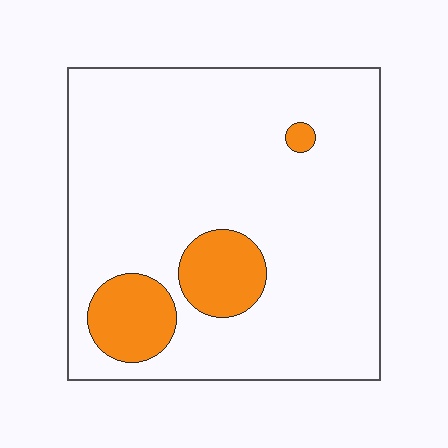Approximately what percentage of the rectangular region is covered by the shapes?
Approximately 15%.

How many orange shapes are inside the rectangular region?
3.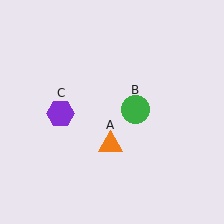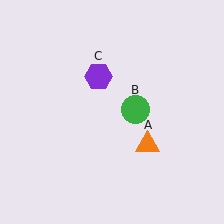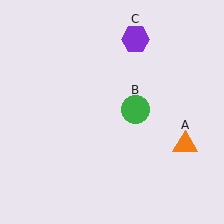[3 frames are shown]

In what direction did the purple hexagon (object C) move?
The purple hexagon (object C) moved up and to the right.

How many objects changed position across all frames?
2 objects changed position: orange triangle (object A), purple hexagon (object C).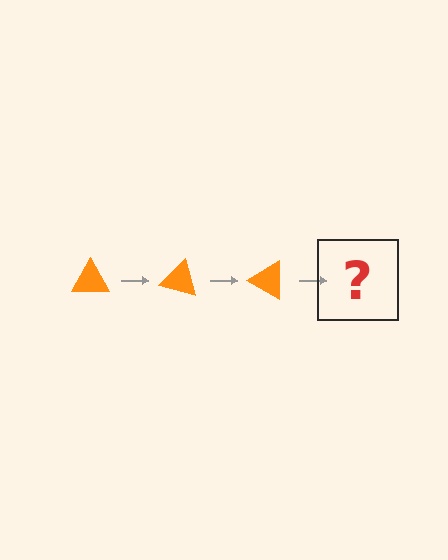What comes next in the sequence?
The next element should be an orange triangle rotated 45 degrees.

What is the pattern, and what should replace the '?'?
The pattern is that the triangle rotates 15 degrees each step. The '?' should be an orange triangle rotated 45 degrees.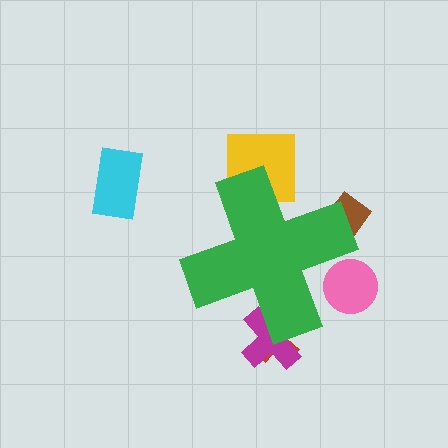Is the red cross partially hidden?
Yes, the red cross is partially hidden behind the green cross.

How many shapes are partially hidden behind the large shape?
5 shapes are partially hidden.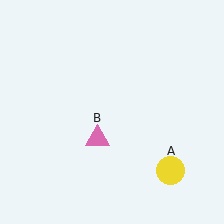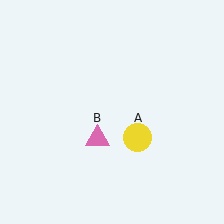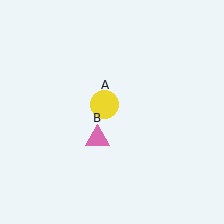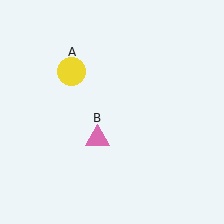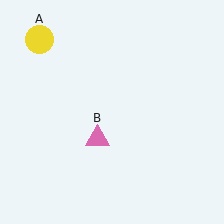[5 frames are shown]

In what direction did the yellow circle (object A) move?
The yellow circle (object A) moved up and to the left.